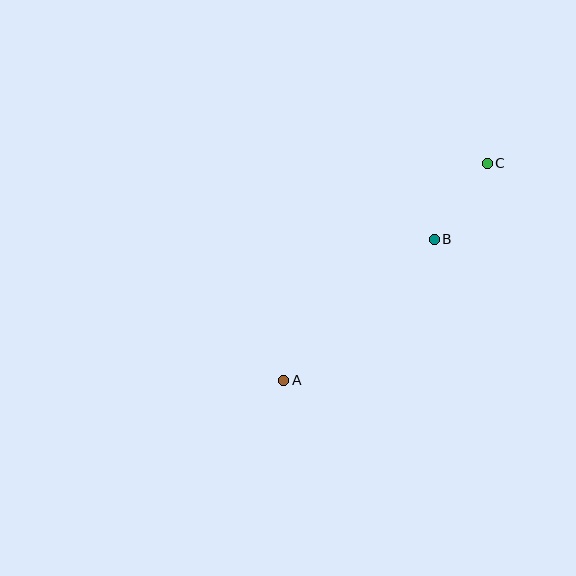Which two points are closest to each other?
Points B and C are closest to each other.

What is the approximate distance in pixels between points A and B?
The distance between A and B is approximately 206 pixels.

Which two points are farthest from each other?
Points A and C are farthest from each other.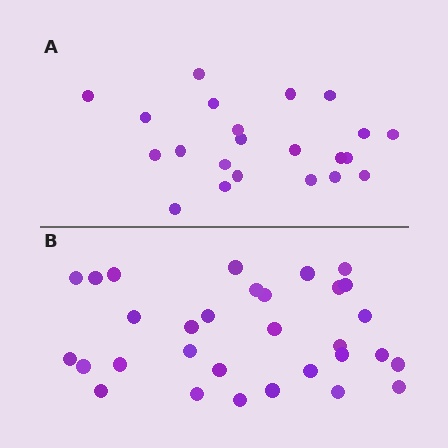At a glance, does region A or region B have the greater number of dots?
Region B (the bottom region) has more dots.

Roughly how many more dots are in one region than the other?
Region B has roughly 8 or so more dots than region A.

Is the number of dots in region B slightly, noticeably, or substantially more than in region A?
Region B has noticeably more, but not dramatically so. The ratio is roughly 1.4 to 1.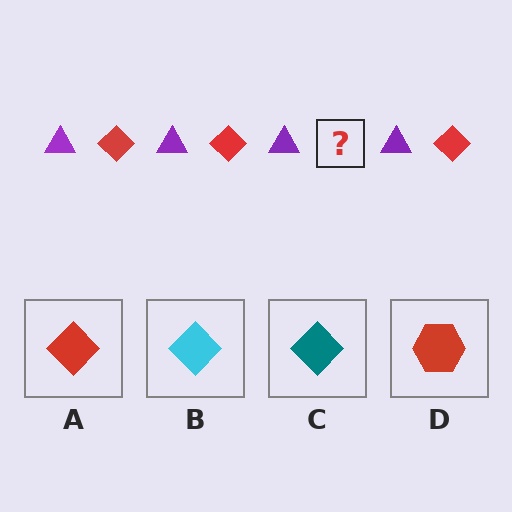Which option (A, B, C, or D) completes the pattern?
A.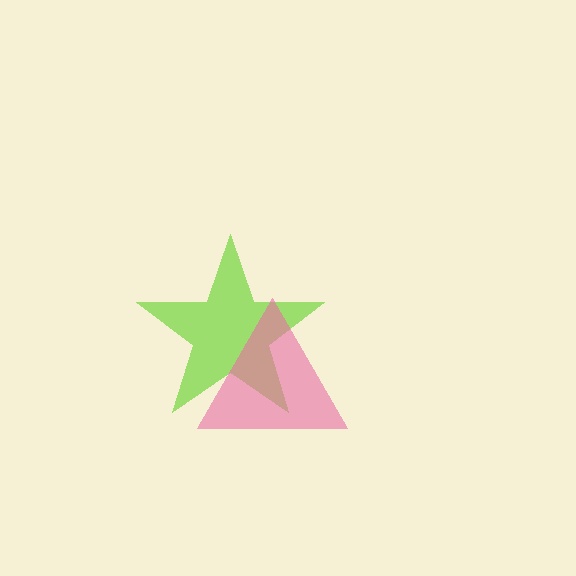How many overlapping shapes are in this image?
There are 2 overlapping shapes in the image.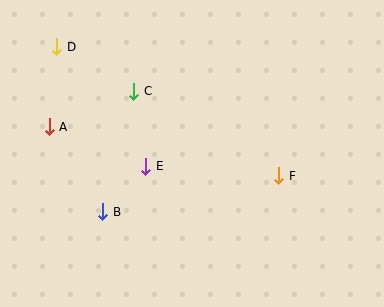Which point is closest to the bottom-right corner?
Point F is closest to the bottom-right corner.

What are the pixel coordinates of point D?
Point D is at (57, 47).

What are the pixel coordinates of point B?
Point B is at (103, 212).